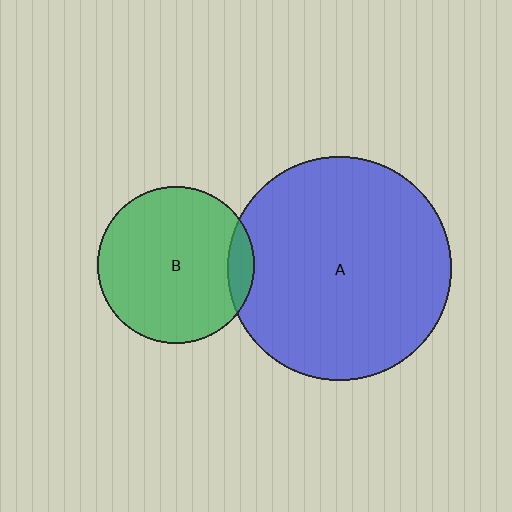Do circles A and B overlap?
Yes.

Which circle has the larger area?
Circle A (blue).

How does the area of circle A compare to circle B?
Approximately 2.0 times.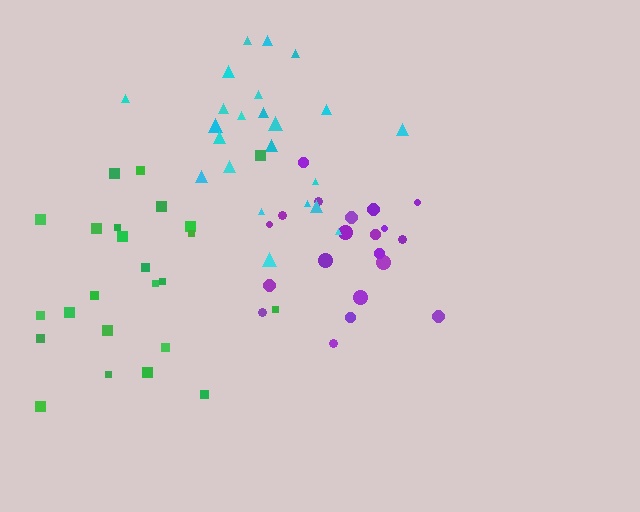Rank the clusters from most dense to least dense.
green, cyan, purple.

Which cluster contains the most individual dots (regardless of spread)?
Green (24).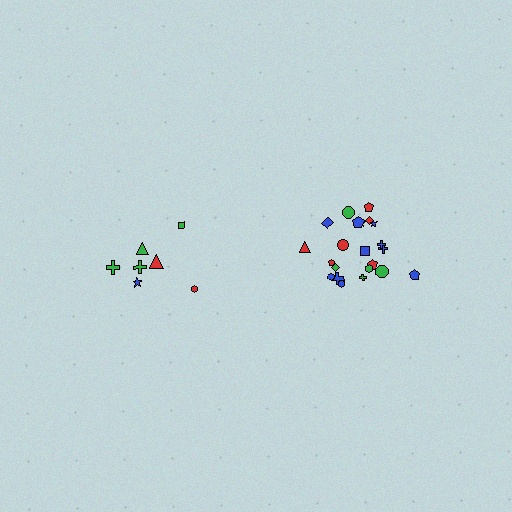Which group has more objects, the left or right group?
The right group.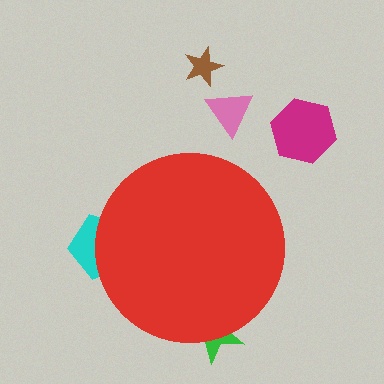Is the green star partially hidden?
Yes, the green star is partially hidden behind the red circle.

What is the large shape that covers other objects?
A red circle.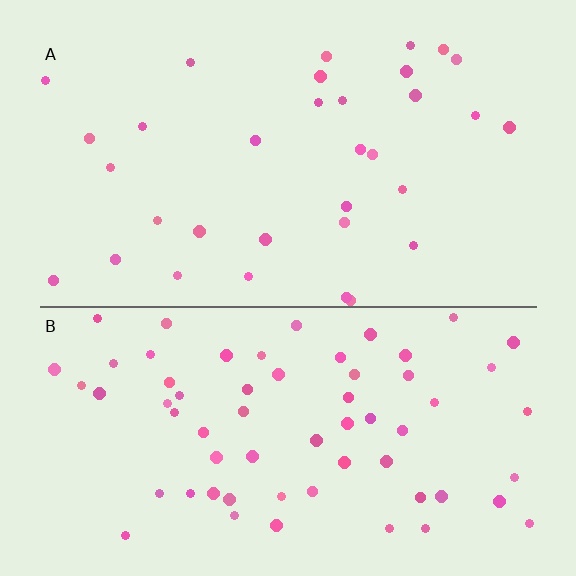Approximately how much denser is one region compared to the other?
Approximately 1.9× — region B over region A.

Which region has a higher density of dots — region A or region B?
B (the bottom).